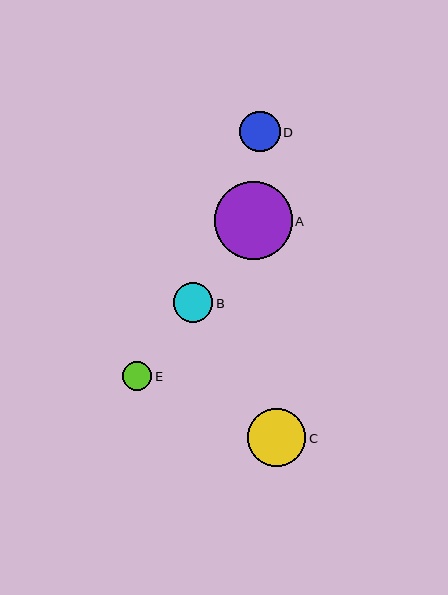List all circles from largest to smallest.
From largest to smallest: A, C, D, B, E.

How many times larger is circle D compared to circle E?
Circle D is approximately 1.4 times the size of circle E.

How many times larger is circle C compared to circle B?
Circle C is approximately 1.5 times the size of circle B.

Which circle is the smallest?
Circle E is the smallest with a size of approximately 29 pixels.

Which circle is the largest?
Circle A is the largest with a size of approximately 78 pixels.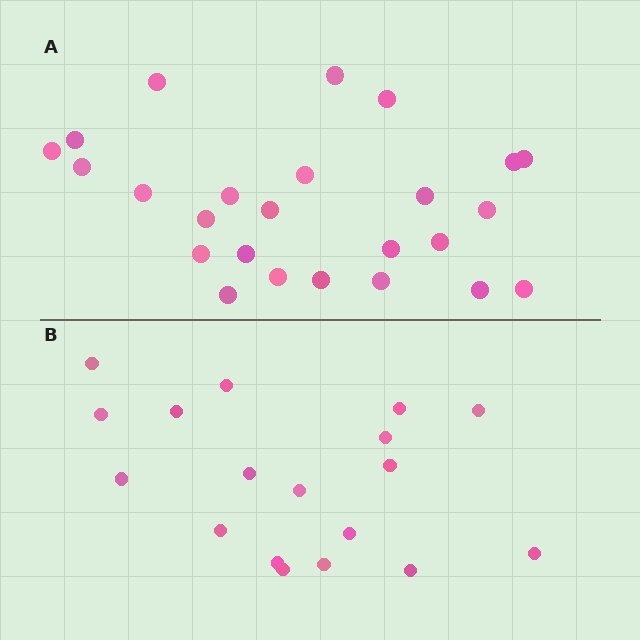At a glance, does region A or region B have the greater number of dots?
Region A (the top region) has more dots.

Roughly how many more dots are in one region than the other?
Region A has roughly 8 or so more dots than region B.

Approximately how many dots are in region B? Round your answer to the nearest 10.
About 20 dots. (The exact count is 18, which rounds to 20.)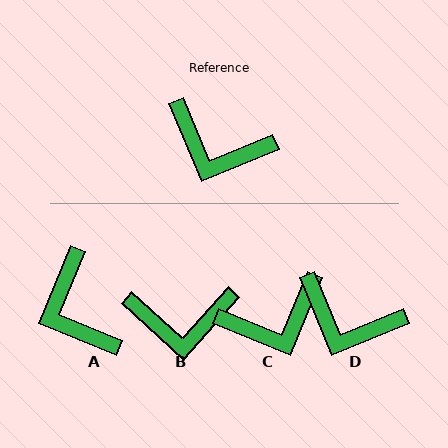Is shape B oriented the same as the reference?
No, it is off by about 26 degrees.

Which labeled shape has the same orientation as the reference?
D.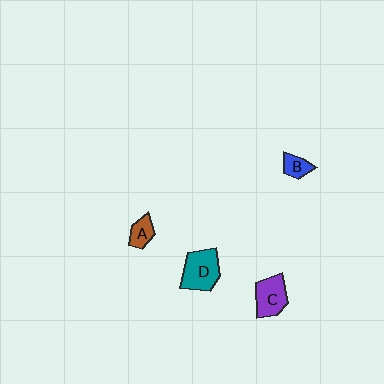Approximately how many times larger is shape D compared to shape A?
Approximately 2.2 times.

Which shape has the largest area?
Shape D (teal).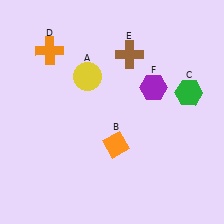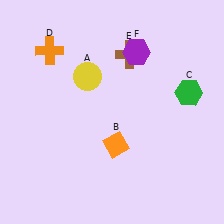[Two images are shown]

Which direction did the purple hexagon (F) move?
The purple hexagon (F) moved up.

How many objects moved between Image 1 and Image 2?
1 object moved between the two images.